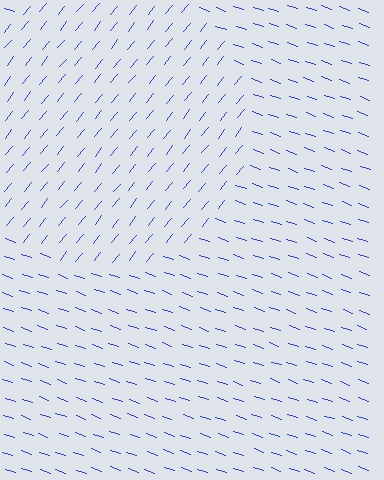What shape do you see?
I see a circle.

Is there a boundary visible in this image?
Yes, there is a texture boundary formed by a change in line orientation.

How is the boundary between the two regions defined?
The boundary is defined purely by a change in line orientation (approximately 70 degrees difference). All lines are the same color and thickness.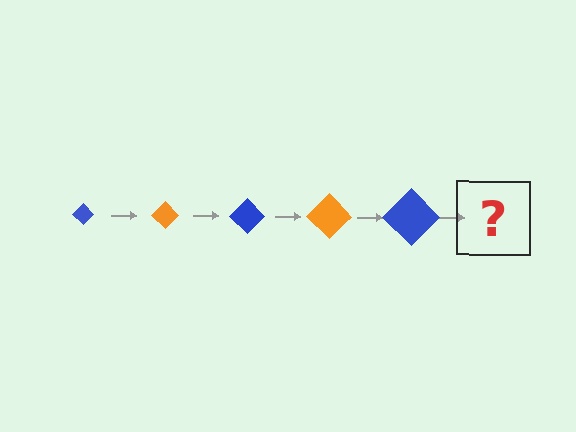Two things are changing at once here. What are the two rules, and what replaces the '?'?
The two rules are that the diamond grows larger each step and the color cycles through blue and orange. The '?' should be an orange diamond, larger than the previous one.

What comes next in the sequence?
The next element should be an orange diamond, larger than the previous one.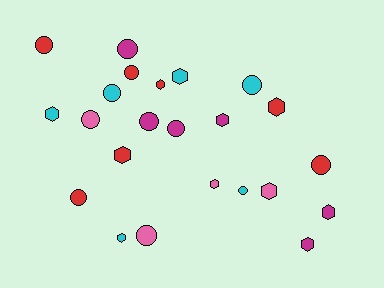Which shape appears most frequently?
Circle, with 12 objects.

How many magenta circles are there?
There are 3 magenta circles.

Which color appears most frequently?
Red, with 7 objects.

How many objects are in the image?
There are 23 objects.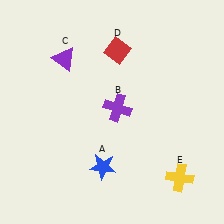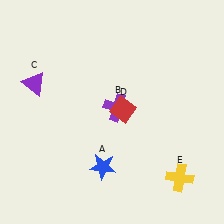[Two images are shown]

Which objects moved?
The objects that moved are: the purple triangle (C), the red diamond (D).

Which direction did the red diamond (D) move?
The red diamond (D) moved down.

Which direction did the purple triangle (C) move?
The purple triangle (C) moved left.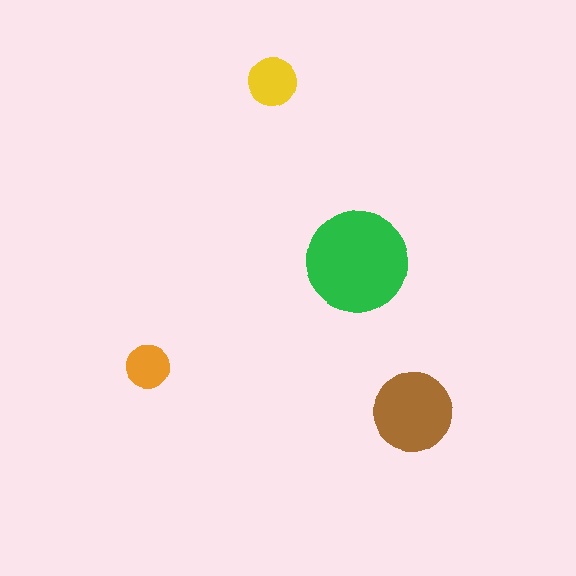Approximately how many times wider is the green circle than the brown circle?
About 1.5 times wider.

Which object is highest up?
The yellow circle is topmost.